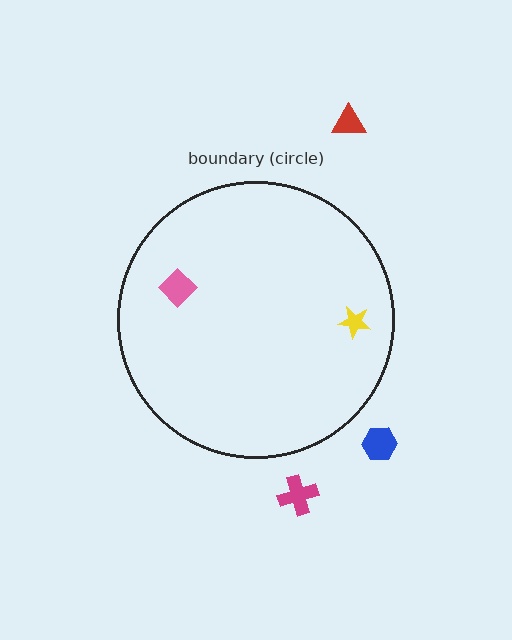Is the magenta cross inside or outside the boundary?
Outside.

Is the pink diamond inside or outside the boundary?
Inside.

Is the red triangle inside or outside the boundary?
Outside.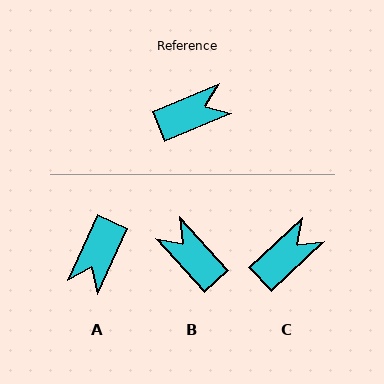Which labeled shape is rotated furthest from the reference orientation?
A, about 136 degrees away.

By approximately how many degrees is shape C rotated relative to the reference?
Approximately 21 degrees counter-clockwise.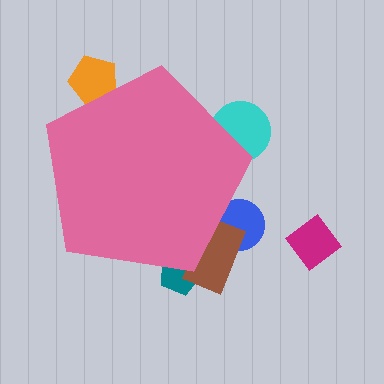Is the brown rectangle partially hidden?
Yes, the brown rectangle is partially hidden behind the pink pentagon.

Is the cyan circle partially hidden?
Yes, the cyan circle is partially hidden behind the pink pentagon.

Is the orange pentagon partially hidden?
Yes, the orange pentagon is partially hidden behind the pink pentagon.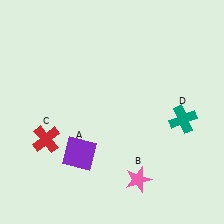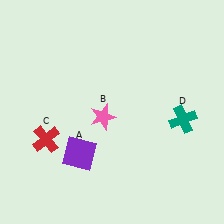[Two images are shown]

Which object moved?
The pink star (B) moved up.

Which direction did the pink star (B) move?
The pink star (B) moved up.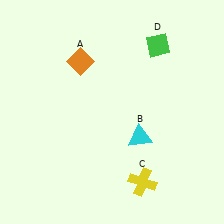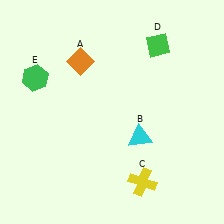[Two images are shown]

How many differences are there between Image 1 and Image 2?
There is 1 difference between the two images.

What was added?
A green hexagon (E) was added in Image 2.